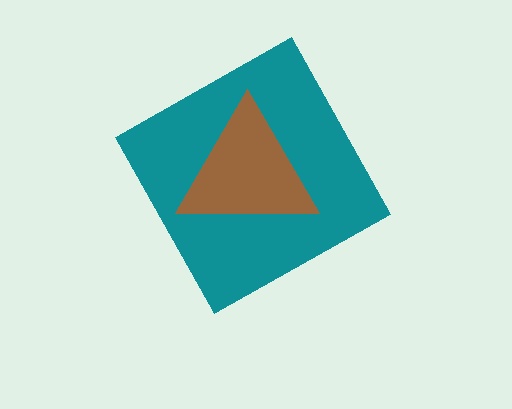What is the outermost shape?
The teal diamond.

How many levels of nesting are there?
2.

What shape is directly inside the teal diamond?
The brown triangle.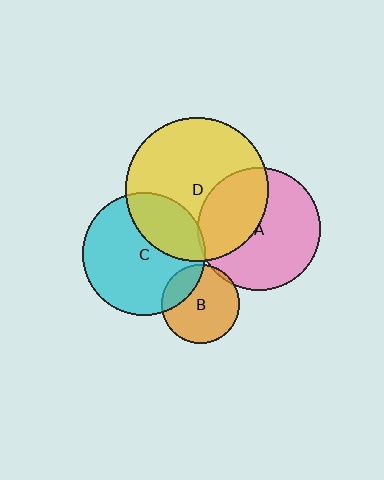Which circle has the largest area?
Circle D (yellow).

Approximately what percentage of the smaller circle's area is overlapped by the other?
Approximately 30%.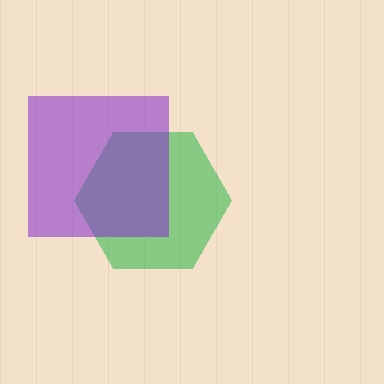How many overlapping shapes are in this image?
There are 2 overlapping shapes in the image.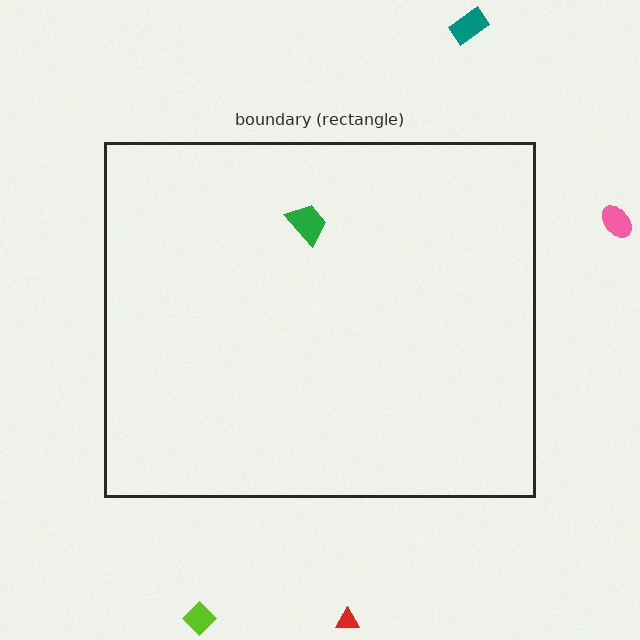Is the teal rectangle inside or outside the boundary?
Outside.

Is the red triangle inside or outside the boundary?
Outside.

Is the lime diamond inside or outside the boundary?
Outside.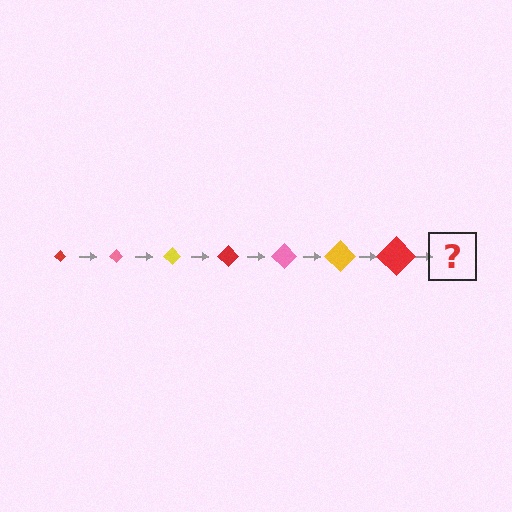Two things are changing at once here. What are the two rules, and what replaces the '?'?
The two rules are that the diamond grows larger each step and the color cycles through red, pink, and yellow. The '?' should be a pink diamond, larger than the previous one.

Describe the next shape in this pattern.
It should be a pink diamond, larger than the previous one.